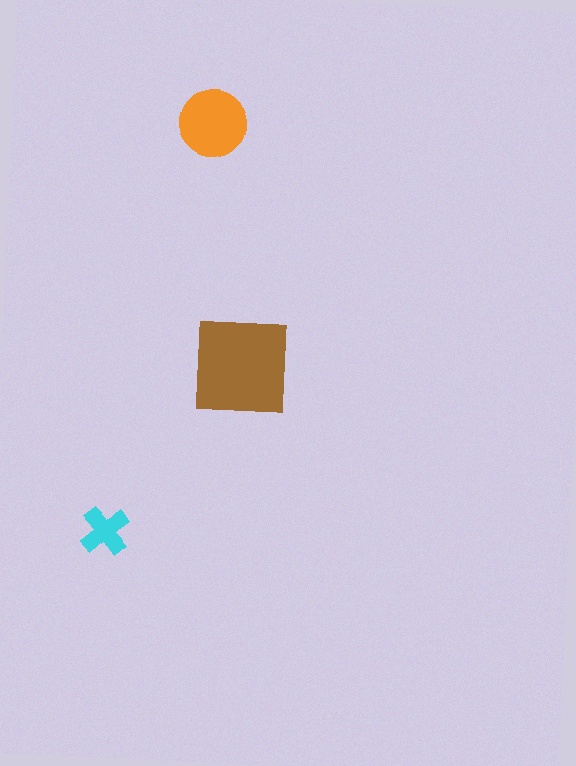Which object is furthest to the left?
The cyan cross is leftmost.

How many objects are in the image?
There are 3 objects in the image.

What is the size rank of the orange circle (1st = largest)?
2nd.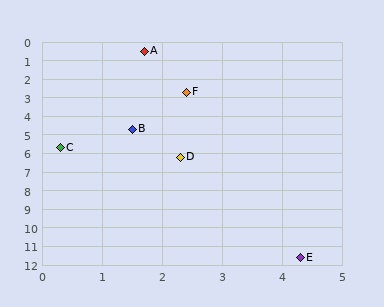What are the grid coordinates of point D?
Point D is at approximately (2.3, 6.2).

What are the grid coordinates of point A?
Point A is at approximately (1.7, 0.5).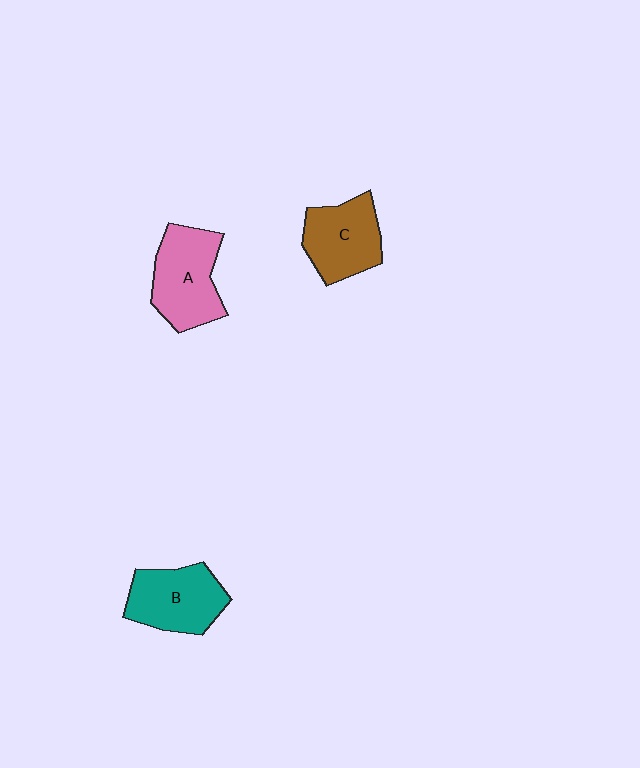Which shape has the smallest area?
Shape C (brown).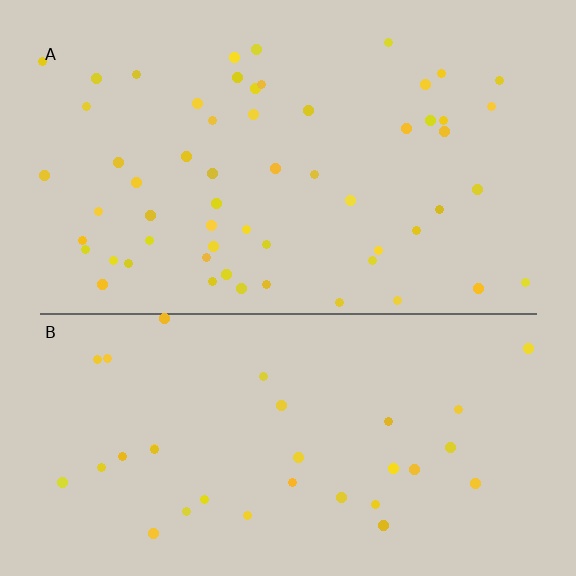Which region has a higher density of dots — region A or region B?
A (the top).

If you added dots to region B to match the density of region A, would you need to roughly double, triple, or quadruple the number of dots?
Approximately double.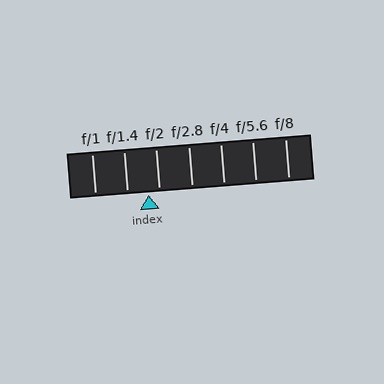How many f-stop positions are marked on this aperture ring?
There are 7 f-stop positions marked.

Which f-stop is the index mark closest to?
The index mark is closest to f/2.